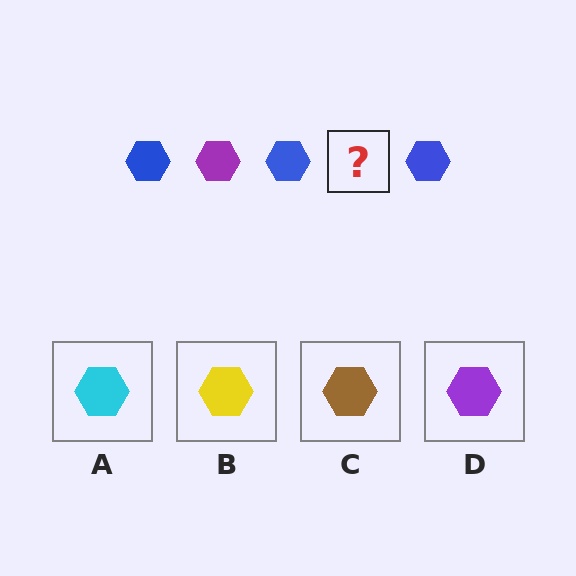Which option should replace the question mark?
Option D.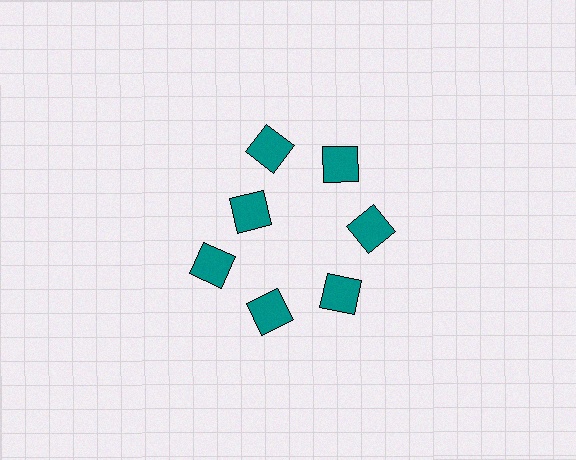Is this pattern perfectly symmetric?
No. The 7 teal squares are arranged in a ring, but one element near the 10 o'clock position is pulled inward toward the center, breaking the 7-fold rotational symmetry.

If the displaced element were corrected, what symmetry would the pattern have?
It would have 7-fold rotational symmetry — the pattern would map onto itself every 51 degrees.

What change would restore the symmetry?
The symmetry would be restored by moving it outward, back onto the ring so that all 7 squares sit at equal angles and equal distance from the center.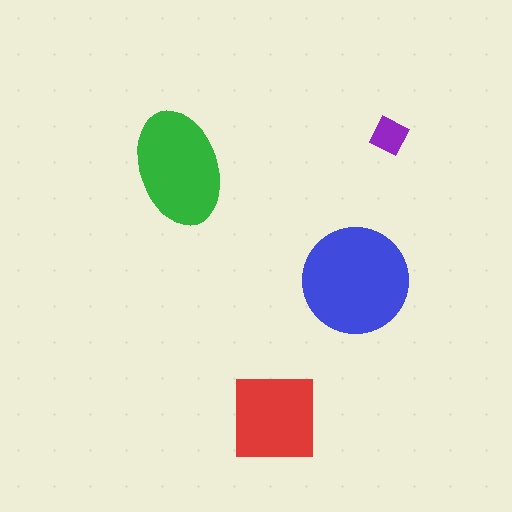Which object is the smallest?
The purple diamond.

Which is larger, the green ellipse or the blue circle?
The blue circle.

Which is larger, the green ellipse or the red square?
The green ellipse.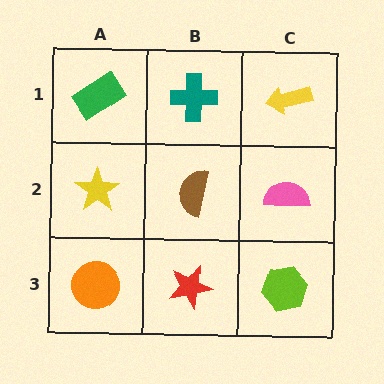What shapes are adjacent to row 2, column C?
A yellow arrow (row 1, column C), a lime hexagon (row 3, column C), a brown semicircle (row 2, column B).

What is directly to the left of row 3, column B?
An orange circle.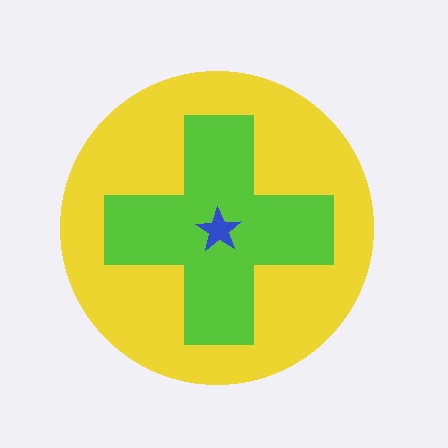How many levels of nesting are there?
3.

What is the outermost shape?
The yellow circle.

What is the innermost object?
The blue star.